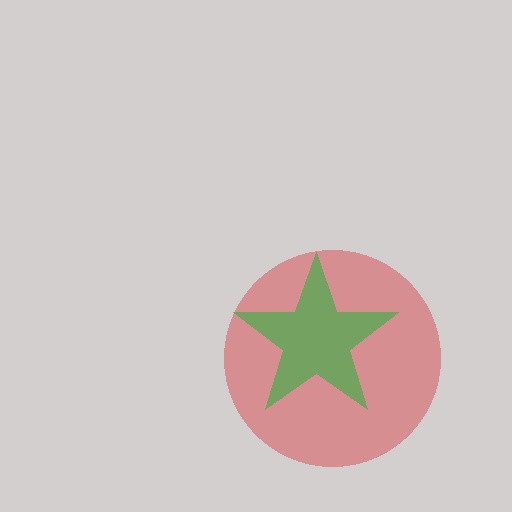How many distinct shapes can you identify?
There are 2 distinct shapes: a red circle, a green star.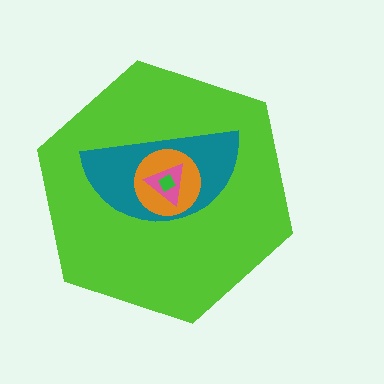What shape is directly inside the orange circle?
The pink triangle.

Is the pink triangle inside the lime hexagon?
Yes.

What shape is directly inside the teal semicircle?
The orange circle.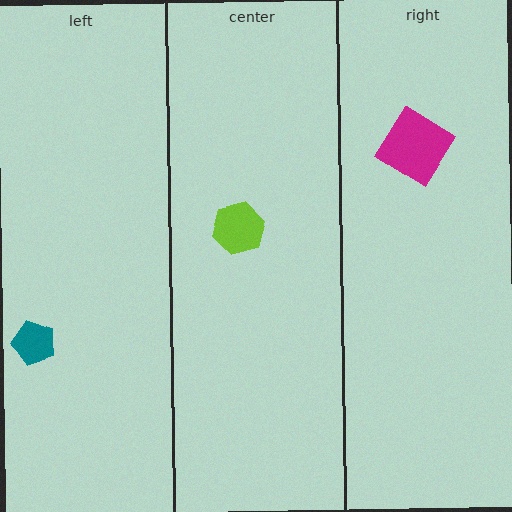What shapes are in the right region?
The magenta diamond.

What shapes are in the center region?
The lime hexagon.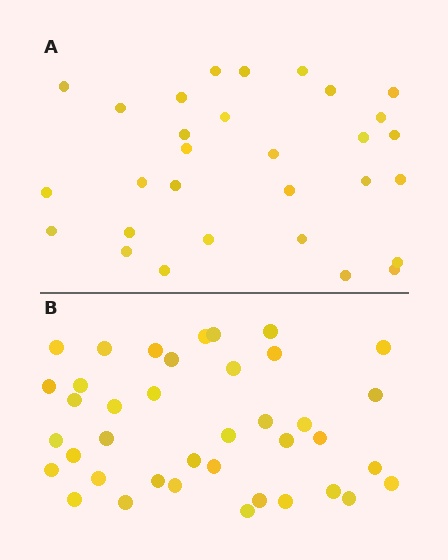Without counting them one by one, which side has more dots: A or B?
Region B (the bottom region) has more dots.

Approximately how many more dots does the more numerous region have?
Region B has roughly 8 or so more dots than region A.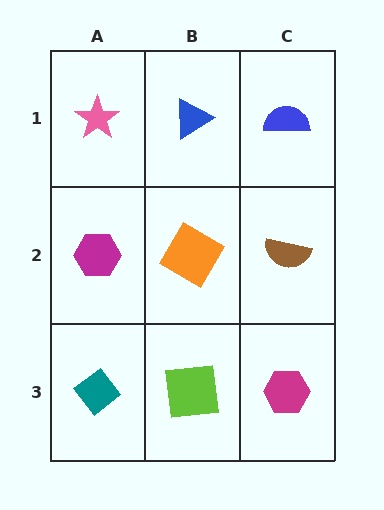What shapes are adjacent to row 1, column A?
A magenta hexagon (row 2, column A), a blue triangle (row 1, column B).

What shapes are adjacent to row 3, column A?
A magenta hexagon (row 2, column A), a lime square (row 3, column B).